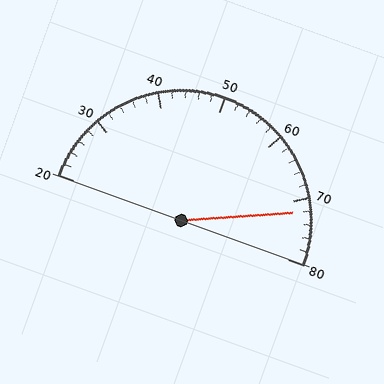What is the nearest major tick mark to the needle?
The nearest major tick mark is 70.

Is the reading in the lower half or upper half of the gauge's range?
The reading is in the upper half of the range (20 to 80).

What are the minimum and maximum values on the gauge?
The gauge ranges from 20 to 80.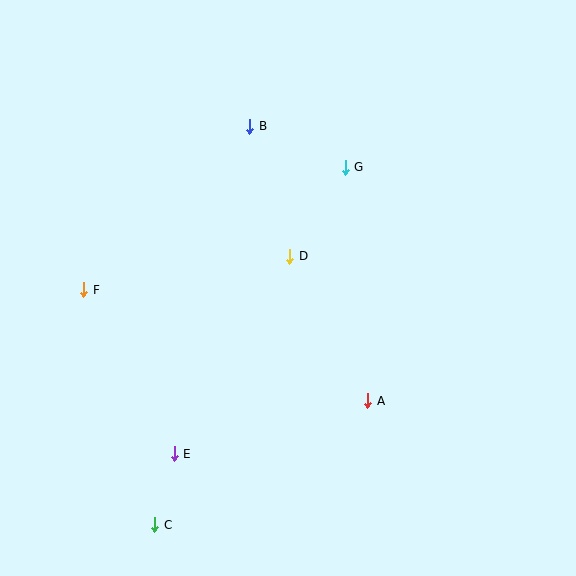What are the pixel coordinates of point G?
Point G is at (345, 167).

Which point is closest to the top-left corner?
Point B is closest to the top-left corner.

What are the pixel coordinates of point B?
Point B is at (250, 126).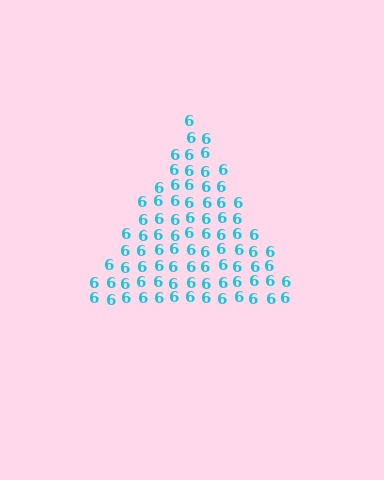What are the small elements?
The small elements are digit 6's.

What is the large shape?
The large shape is a triangle.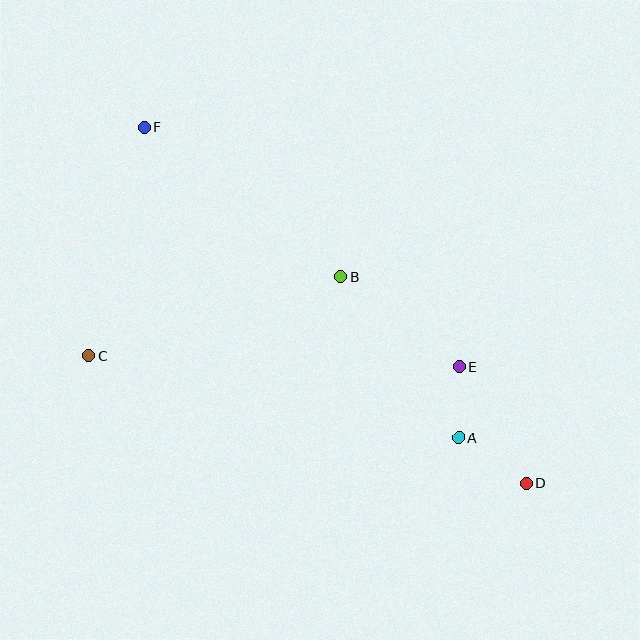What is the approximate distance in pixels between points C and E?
The distance between C and E is approximately 371 pixels.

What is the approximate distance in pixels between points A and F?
The distance between A and F is approximately 442 pixels.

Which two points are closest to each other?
Points A and E are closest to each other.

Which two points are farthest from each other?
Points D and F are farthest from each other.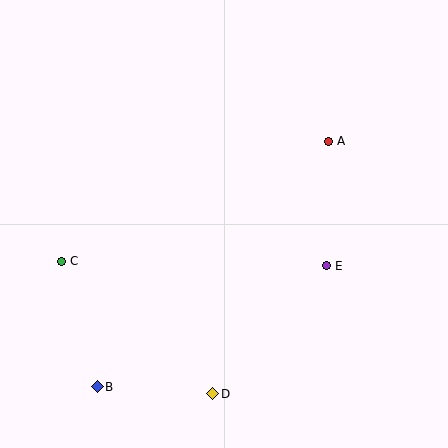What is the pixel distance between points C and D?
The distance between C and D is 201 pixels.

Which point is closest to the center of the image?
Point E at (327, 266) is closest to the center.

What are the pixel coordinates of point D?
Point D is at (213, 394).